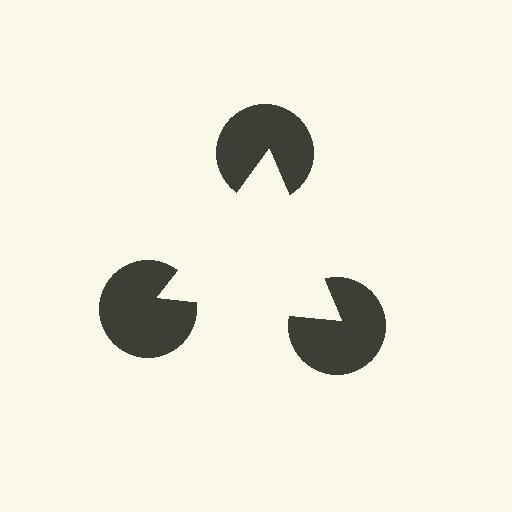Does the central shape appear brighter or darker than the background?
It typically appears slightly brighter than the background, even though no actual brightness change is drawn.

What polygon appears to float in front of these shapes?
An illusory triangle — its edges are inferred from the aligned wedge cuts in the pac-man discs, not physically drawn.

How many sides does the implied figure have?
3 sides.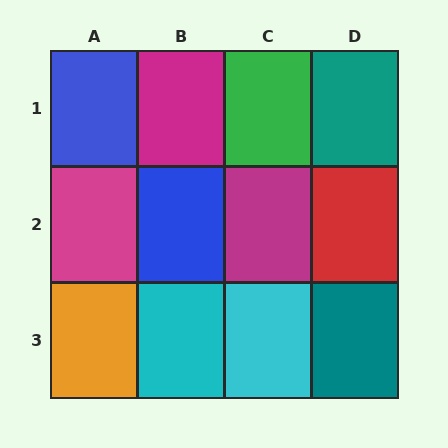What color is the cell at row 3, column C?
Cyan.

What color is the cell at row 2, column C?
Magenta.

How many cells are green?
1 cell is green.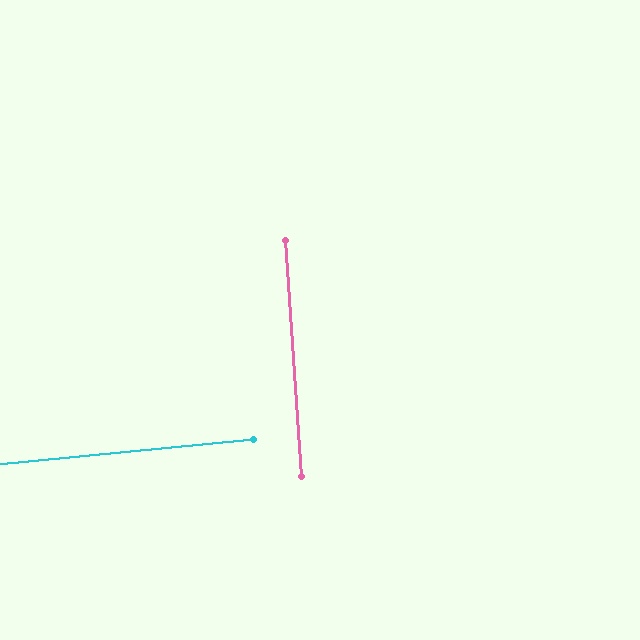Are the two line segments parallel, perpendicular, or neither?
Perpendicular — they meet at approximately 88°.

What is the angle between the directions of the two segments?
Approximately 88 degrees.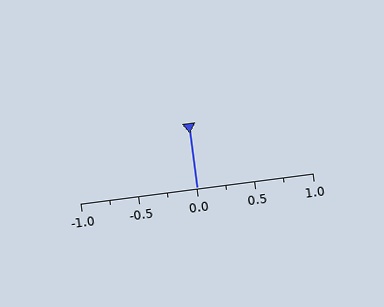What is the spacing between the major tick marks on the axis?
The major ticks are spaced 0.5 apart.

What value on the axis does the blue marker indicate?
The marker indicates approximately 0.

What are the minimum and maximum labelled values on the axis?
The axis runs from -1.0 to 1.0.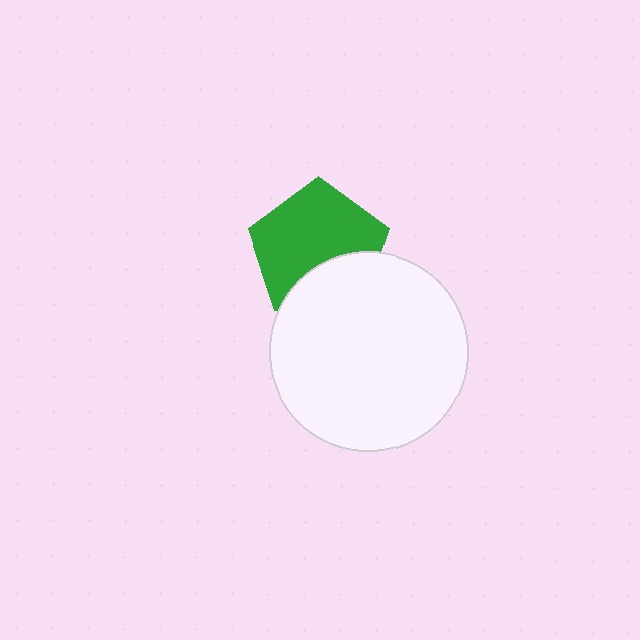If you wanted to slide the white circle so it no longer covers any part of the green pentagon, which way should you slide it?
Slide it down — that is the most direct way to separate the two shapes.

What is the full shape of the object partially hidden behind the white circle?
The partially hidden object is a green pentagon.